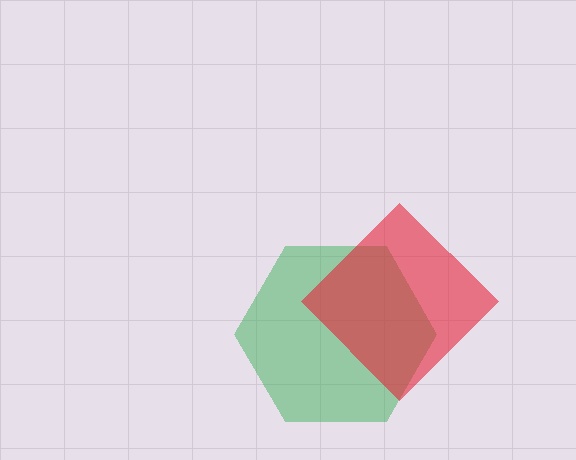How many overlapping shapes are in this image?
There are 2 overlapping shapes in the image.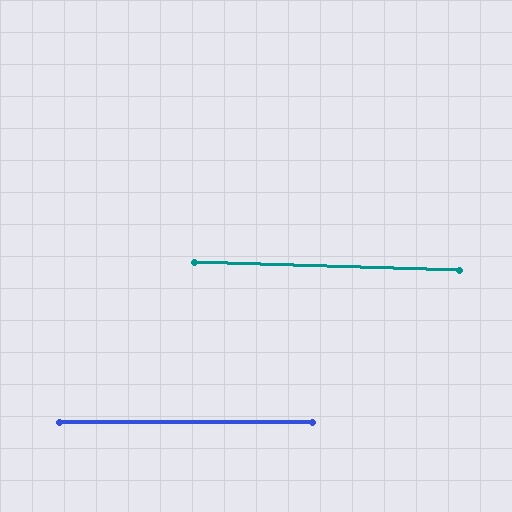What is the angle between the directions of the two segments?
Approximately 2 degrees.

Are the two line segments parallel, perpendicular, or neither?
Parallel — their directions differ by only 1.7°.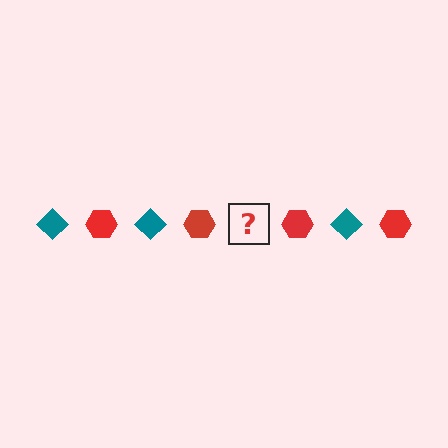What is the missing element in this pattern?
The missing element is a teal diamond.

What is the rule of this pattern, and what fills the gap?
The rule is that the pattern alternates between teal diamond and red hexagon. The gap should be filled with a teal diamond.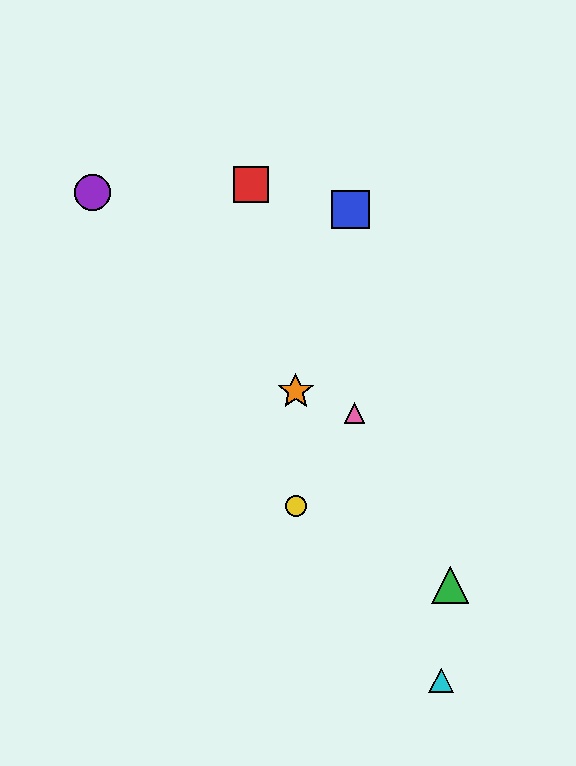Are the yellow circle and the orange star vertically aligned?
Yes, both are at x≈296.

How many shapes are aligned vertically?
2 shapes (the yellow circle, the orange star) are aligned vertically.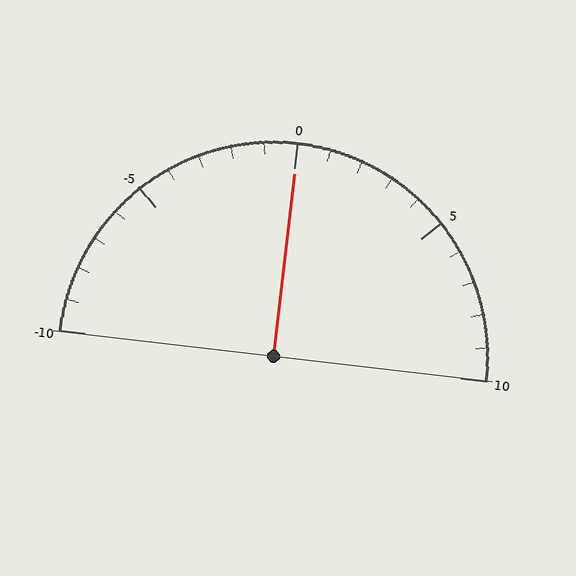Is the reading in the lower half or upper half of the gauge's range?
The reading is in the upper half of the range (-10 to 10).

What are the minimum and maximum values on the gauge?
The gauge ranges from -10 to 10.